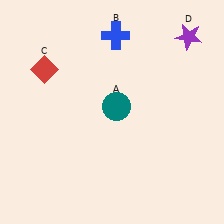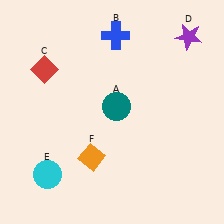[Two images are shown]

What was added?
A cyan circle (E), an orange diamond (F) were added in Image 2.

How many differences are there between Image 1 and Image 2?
There are 2 differences between the two images.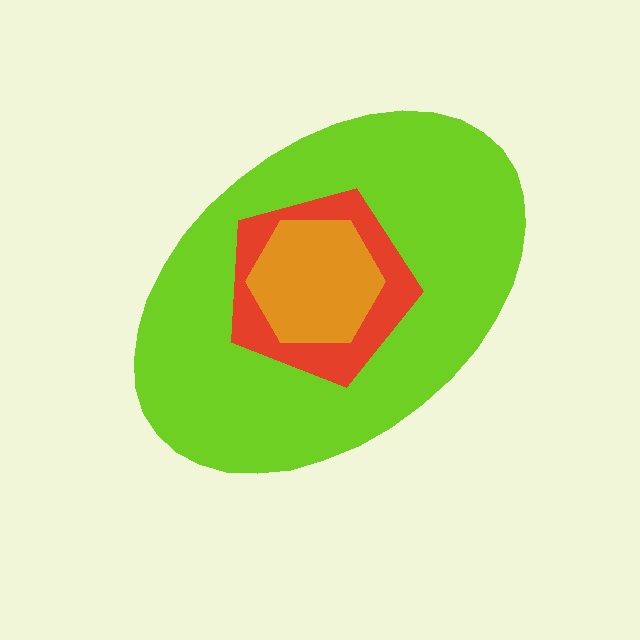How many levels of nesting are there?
3.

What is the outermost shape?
The lime ellipse.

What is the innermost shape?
The orange hexagon.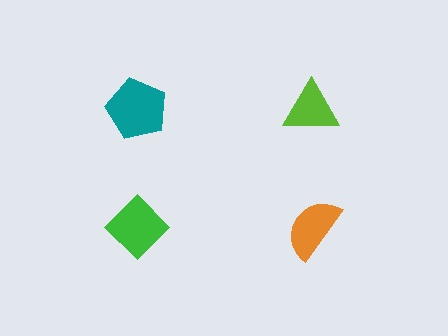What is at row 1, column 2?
A lime triangle.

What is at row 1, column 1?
A teal pentagon.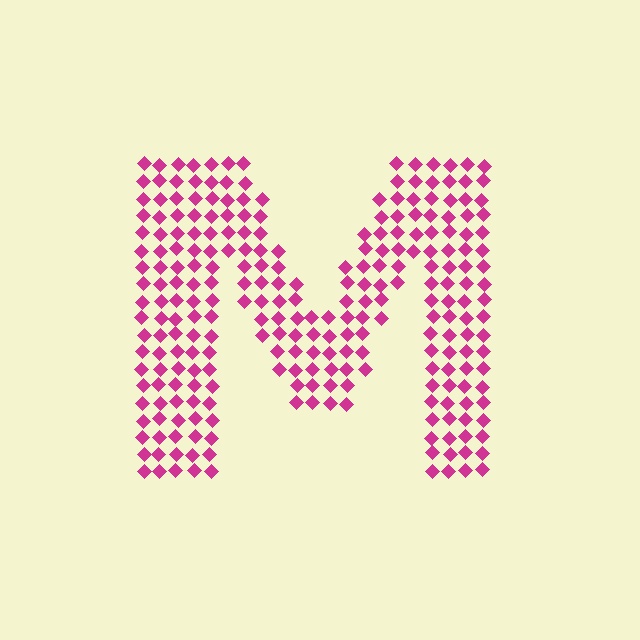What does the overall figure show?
The overall figure shows the letter M.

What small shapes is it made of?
It is made of small diamonds.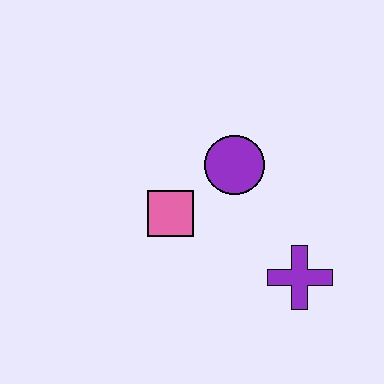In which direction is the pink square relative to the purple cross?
The pink square is to the left of the purple cross.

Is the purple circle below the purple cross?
No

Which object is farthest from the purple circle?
The purple cross is farthest from the purple circle.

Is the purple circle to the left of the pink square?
No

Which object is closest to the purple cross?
The purple circle is closest to the purple cross.